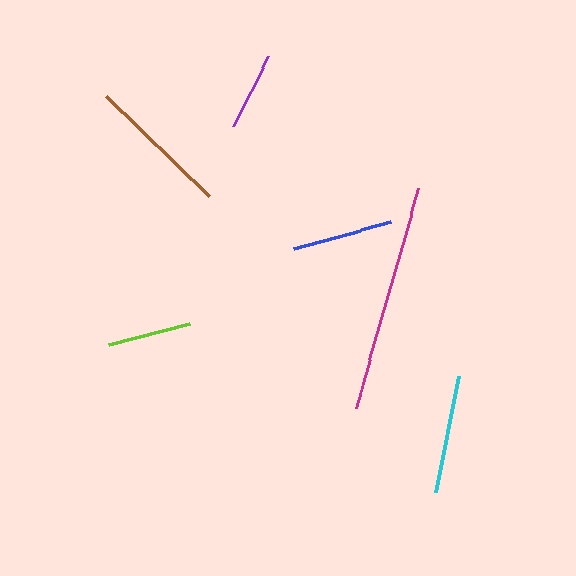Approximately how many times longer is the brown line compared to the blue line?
The brown line is approximately 1.4 times the length of the blue line.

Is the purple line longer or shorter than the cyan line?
The cyan line is longer than the purple line.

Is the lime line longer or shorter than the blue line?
The blue line is longer than the lime line.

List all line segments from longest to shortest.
From longest to shortest: magenta, brown, cyan, blue, lime, purple.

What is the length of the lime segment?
The lime segment is approximately 84 pixels long.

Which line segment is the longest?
The magenta line is the longest at approximately 228 pixels.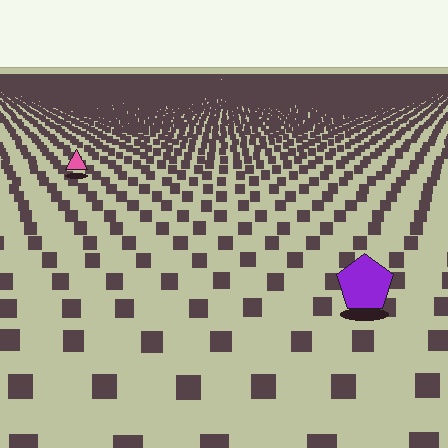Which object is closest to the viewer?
The purple pentagon is closest. The texture marks near it are larger and more spread out.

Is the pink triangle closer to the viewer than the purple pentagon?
No. The purple pentagon is closer — you can tell from the texture gradient: the ground texture is coarser near it.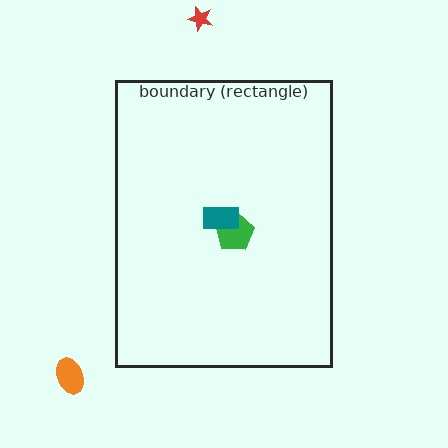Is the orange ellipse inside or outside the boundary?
Outside.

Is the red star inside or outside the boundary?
Outside.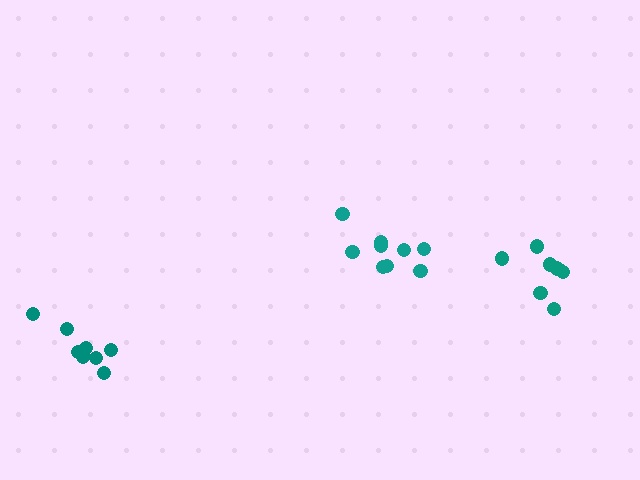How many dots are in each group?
Group 1: 8 dots, Group 2: 8 dots, Group 3: 9 dots (25 total).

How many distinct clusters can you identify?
There are 3 distinct clusters.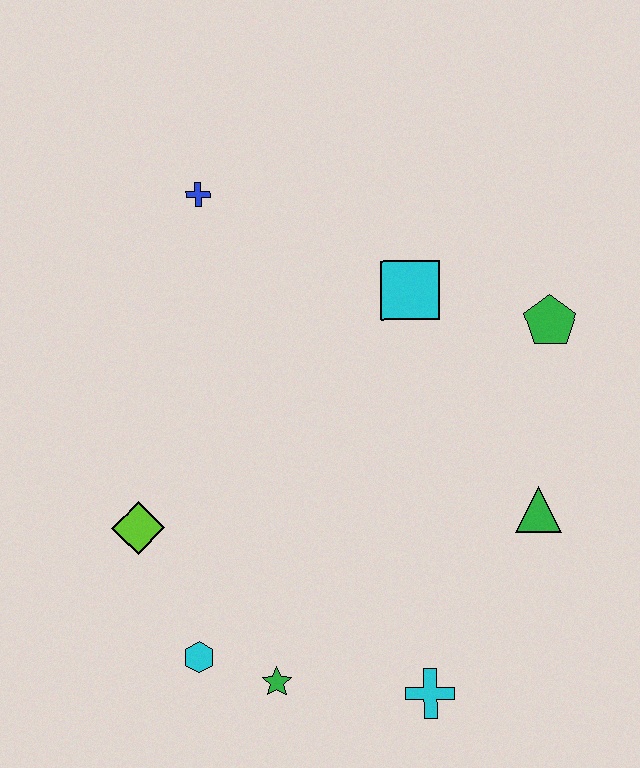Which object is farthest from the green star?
The blue cross is farthest from the green star.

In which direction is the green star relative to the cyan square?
The green star is below the cyan square.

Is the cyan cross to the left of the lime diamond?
No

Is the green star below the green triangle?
Yes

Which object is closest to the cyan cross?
The green star is closest to the cyan cross.